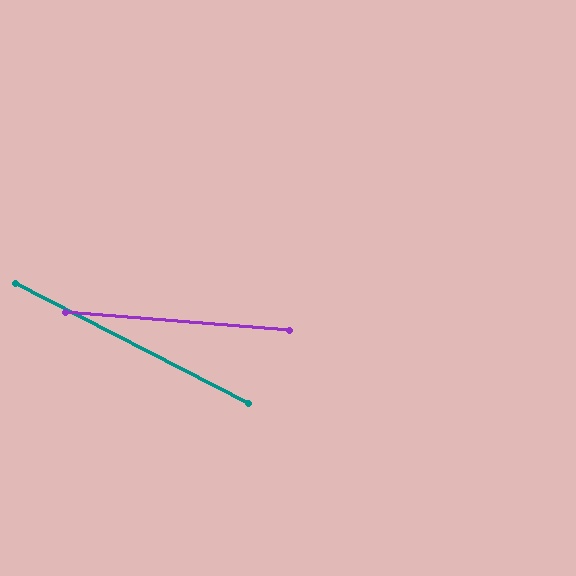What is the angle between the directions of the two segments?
Approximately 23 degrees.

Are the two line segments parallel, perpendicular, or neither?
Neither parallel nor perpendicular — they differ by about 23°.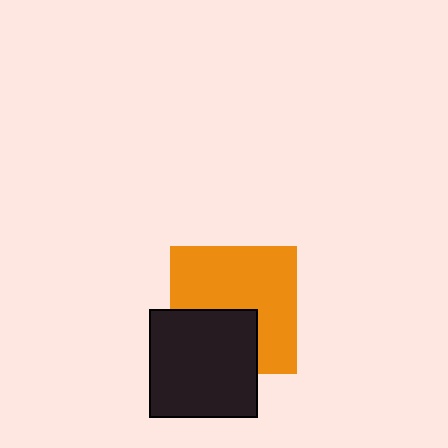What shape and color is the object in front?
The object in front is a black square.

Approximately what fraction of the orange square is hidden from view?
Roughly 34% of the orange square is hidden behind the black square.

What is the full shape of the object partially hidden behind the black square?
The partially hidden object is an orange square.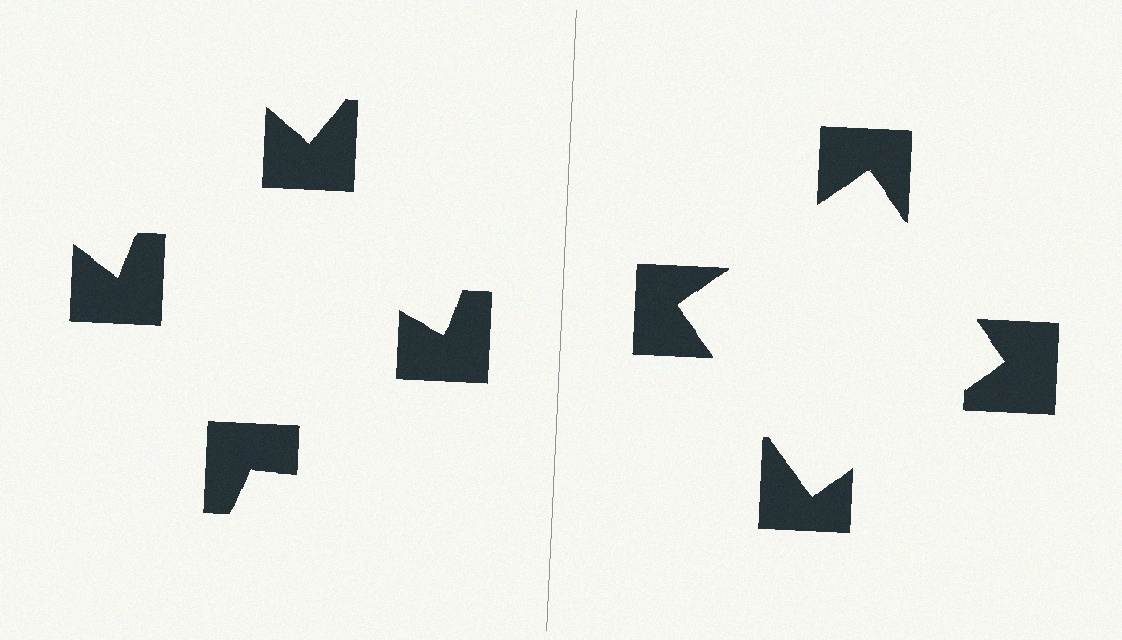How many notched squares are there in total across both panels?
8 — 4 on each side.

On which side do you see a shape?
An illusory square appears on the right side. On the left side the wedge cuts are rotated, so no coherent shape forms.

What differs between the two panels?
The notched squares are positioned identically on both sides; only the wedge orientations differ. On the right they align to a square; on the left they are misaligned.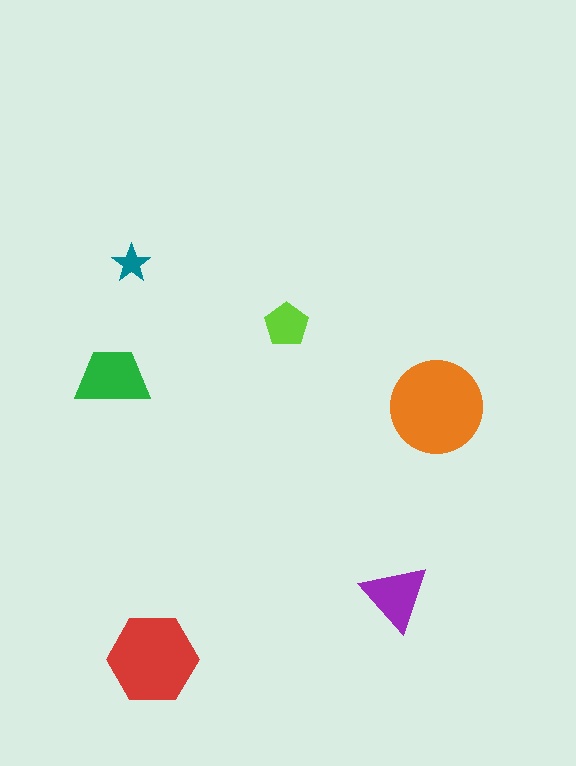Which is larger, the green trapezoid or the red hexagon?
The red hexagon.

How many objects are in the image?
There are 6 objects in the image.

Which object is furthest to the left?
The green trapezoid is leftmost.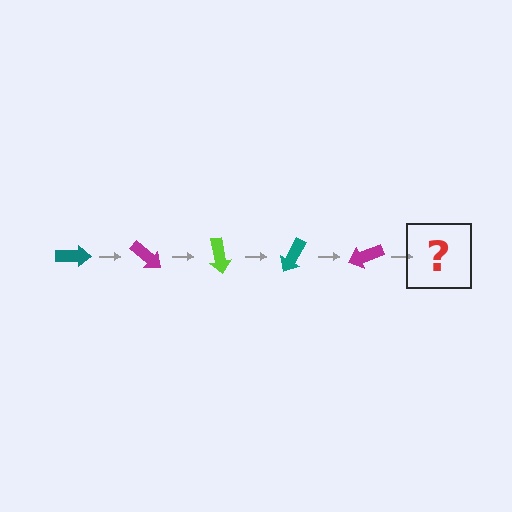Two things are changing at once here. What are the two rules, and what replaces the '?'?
The two rules are that it rotates 40 degrees each step and the color cycles through teal, magenta, and lime. The '?' should be a lime arrow, rotated 200 degrees from the start.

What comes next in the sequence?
The next element should be a lime arrow, rotated 200 degrees from the start.